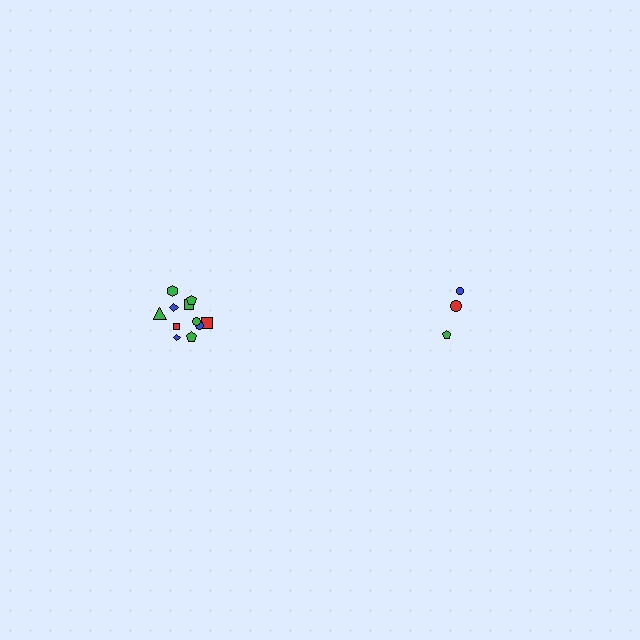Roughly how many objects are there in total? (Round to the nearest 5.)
Roughly 15 objects in total.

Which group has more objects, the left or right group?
The left group.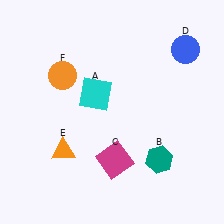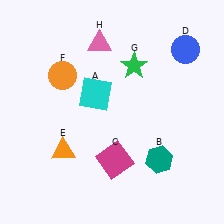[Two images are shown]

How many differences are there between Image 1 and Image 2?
There are 2 differences between the two images.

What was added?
A green star (G), a pink triangle (H) were added in Image 2.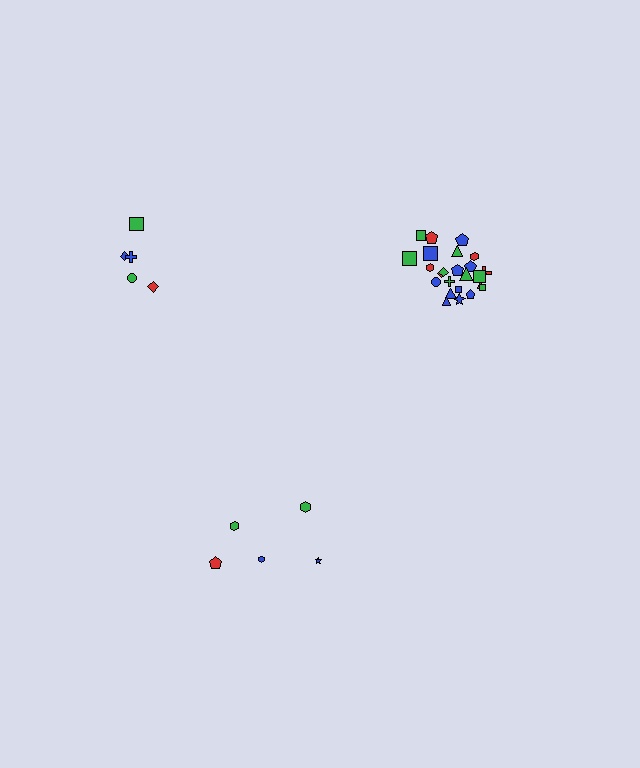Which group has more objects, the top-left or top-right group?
The top-right group.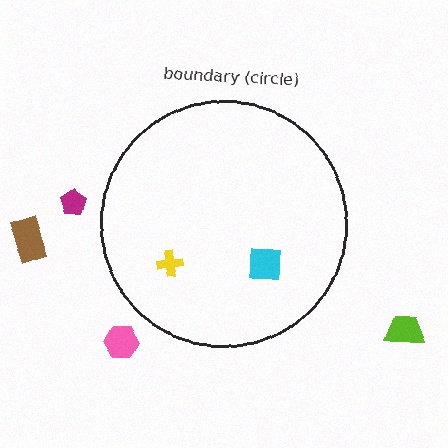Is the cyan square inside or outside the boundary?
Inside.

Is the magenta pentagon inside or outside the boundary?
Outside.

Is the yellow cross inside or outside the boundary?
Inside.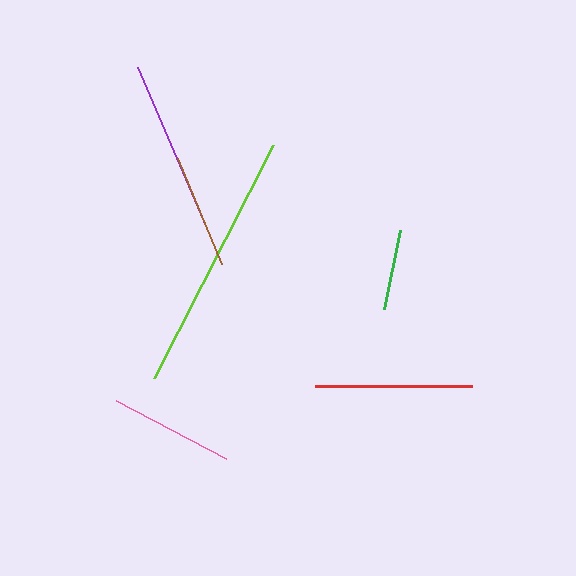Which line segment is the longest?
The lime line is the longest at approximately 262 pixels.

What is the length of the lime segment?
The lime segment is approximately 262 pixels long.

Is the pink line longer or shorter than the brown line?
The pink line is longer than the brown line.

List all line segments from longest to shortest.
From longest to shortest: lime, purple, red, pink, brown, green.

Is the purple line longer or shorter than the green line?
The purple line is longer than the green line.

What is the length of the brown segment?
The brown segment is approximately 114 pixels long.